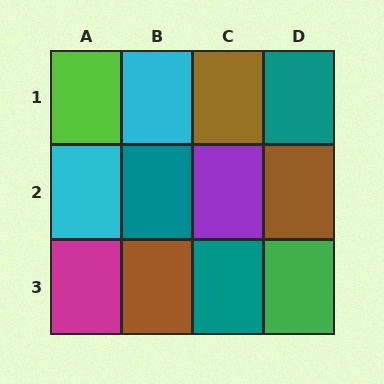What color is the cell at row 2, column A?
Cyan.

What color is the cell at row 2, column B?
Teal.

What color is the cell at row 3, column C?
Teal.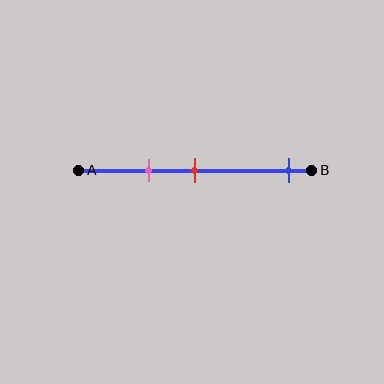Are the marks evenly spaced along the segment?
No, the marks are not evenly spaced.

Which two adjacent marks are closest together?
The pink and red marks are the closest adjacent pair.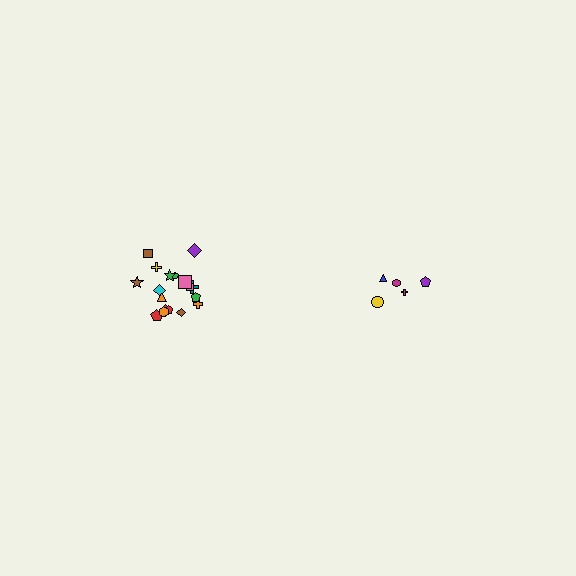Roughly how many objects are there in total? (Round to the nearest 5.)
Roughly 25 objects in total.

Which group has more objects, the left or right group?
The left group.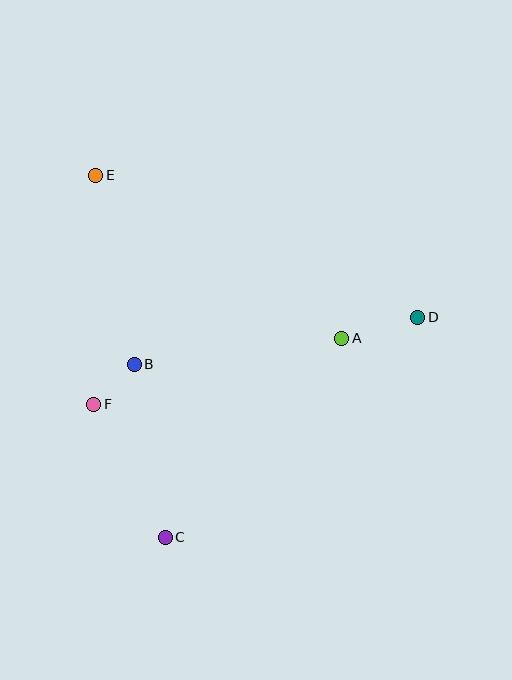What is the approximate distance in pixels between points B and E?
The distance between B and E is approximately 193 pixels.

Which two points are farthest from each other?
Points C and E are farthest from each other.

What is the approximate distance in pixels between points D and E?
The distance between D and E is approximately 352 pixels.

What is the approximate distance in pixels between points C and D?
The distance between C and D is approximately 335 pixels.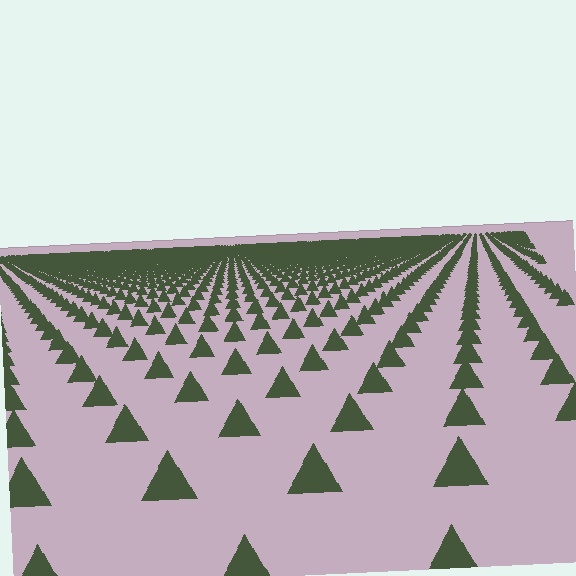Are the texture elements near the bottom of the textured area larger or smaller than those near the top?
Larger. Near the bottom, elements are closer to the viewer and appear at a bigger on-screen size.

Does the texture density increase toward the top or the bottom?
Density increases toward the top.